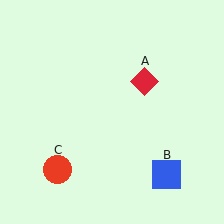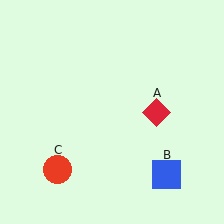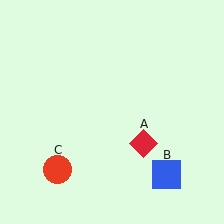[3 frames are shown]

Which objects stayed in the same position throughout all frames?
Blue square (object B) and red circle (object C) remained stationary.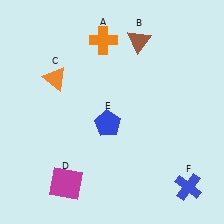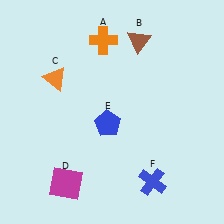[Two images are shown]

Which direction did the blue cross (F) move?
The blue cross (F) moved left.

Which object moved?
The blue cross (F) moved left.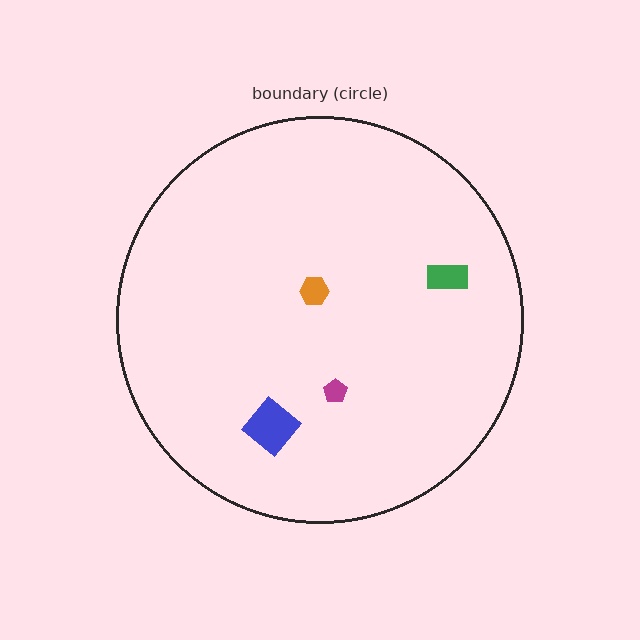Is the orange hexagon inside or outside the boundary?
Inside.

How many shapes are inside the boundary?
4 inside, 0 outside.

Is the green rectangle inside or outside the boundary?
Inside.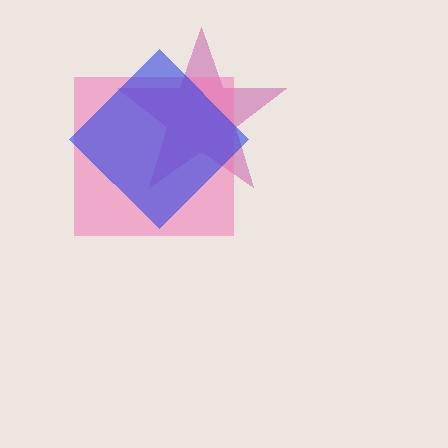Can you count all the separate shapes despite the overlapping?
Yes, there are 3 separate shapes.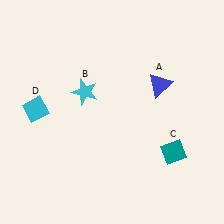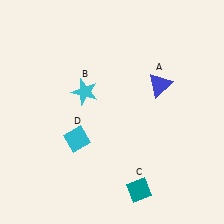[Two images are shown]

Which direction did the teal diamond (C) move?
The teal diamond (C) moved down.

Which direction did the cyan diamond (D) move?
The cyan diamond (D) moved right.